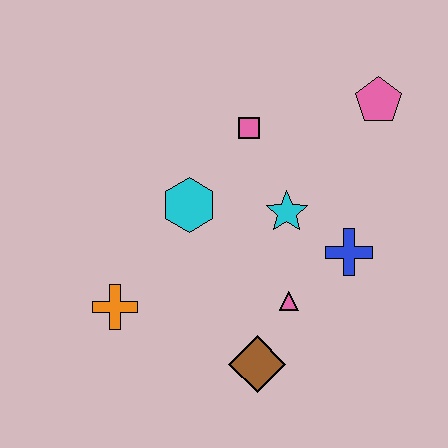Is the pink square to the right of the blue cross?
No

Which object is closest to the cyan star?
The blue cross is closest to the cyan star.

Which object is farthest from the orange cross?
The pink pentagon is farthest from the orange cross.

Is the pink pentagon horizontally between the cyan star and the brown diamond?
No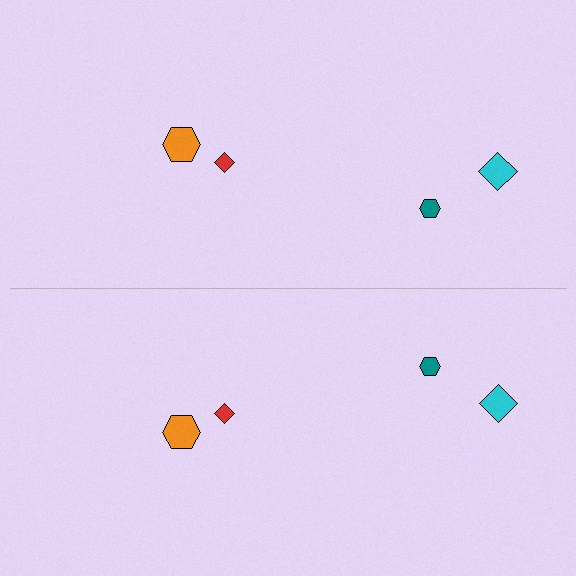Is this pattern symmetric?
Yes, this pattern has bilateral (reflection) symmetry.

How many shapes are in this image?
There are 8 shapes in this image.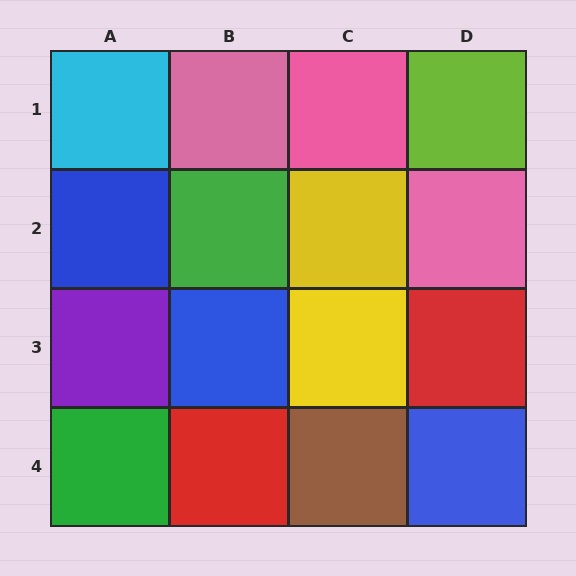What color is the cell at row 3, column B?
Blue.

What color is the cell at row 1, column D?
Lime.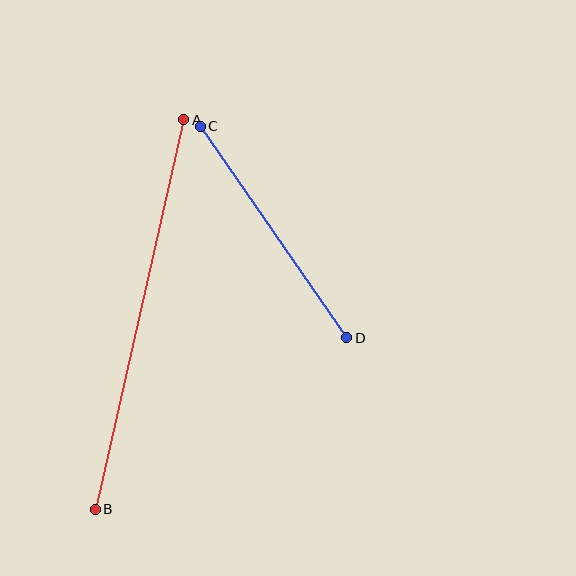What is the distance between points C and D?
The distance is approximately 257 pixels.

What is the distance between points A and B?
The distance is approximately 399 pixels.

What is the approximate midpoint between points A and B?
The midpoint is at approximately (140, 315) pixels.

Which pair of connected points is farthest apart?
Points A and B are farthest apart.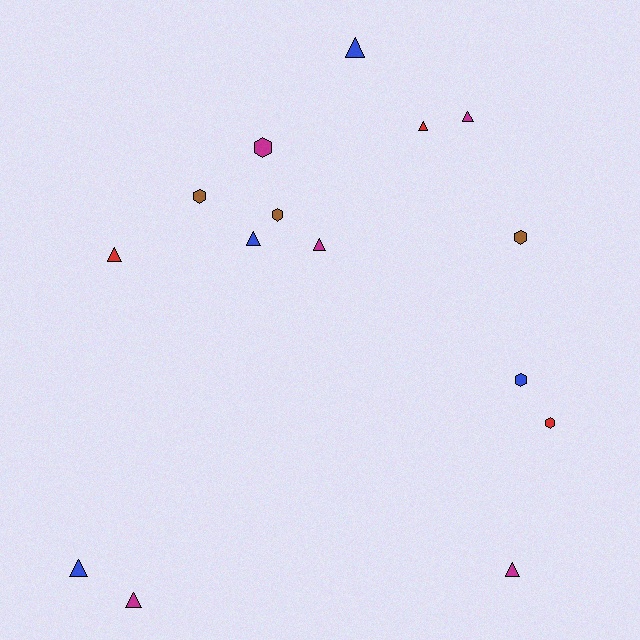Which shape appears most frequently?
Triangle, with 9 objects.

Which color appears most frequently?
Magenta, with 5 objects.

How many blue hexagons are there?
There is 1 blue hexagon.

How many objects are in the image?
There are 15 objects.